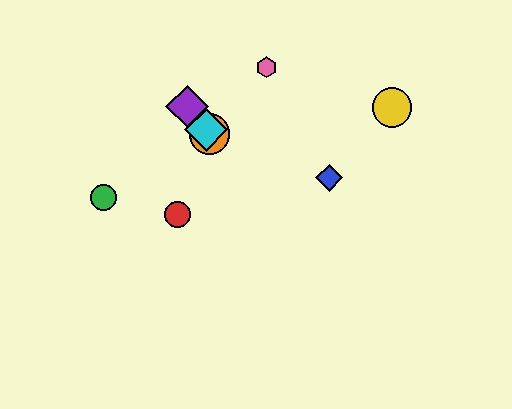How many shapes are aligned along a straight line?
3 shapes (the purple diamond, the orange circle, the cyan diamond) are aligned along a straight line.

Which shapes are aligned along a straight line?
The purple diamond, the orange circle, the cyan diamond are aligned along a straight line.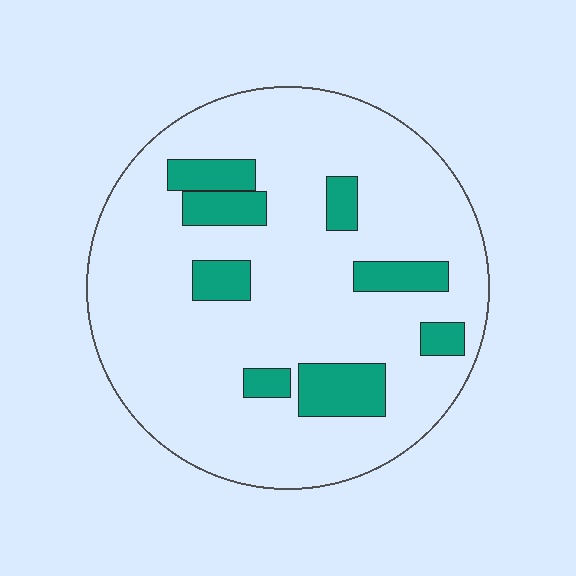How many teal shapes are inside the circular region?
8.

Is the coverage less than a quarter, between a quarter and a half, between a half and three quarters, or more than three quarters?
Less than a quarter.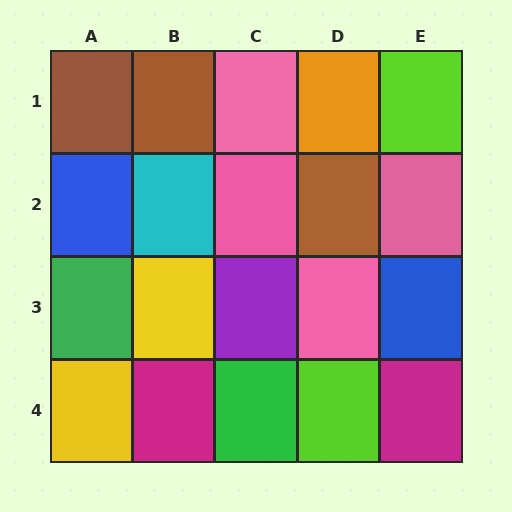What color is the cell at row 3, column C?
Purple.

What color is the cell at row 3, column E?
Blue.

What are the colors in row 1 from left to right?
Brown, brown, pink, orange, lime.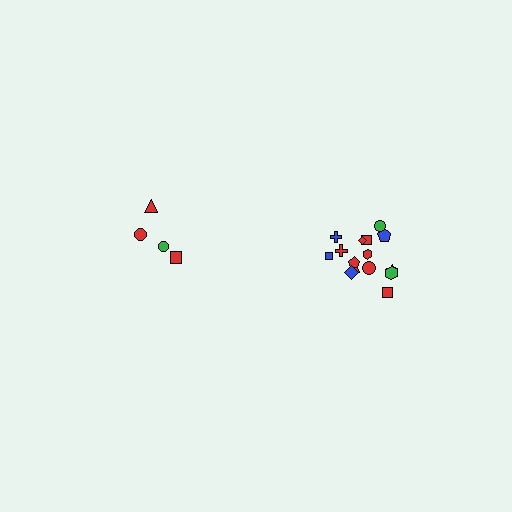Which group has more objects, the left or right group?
The right group.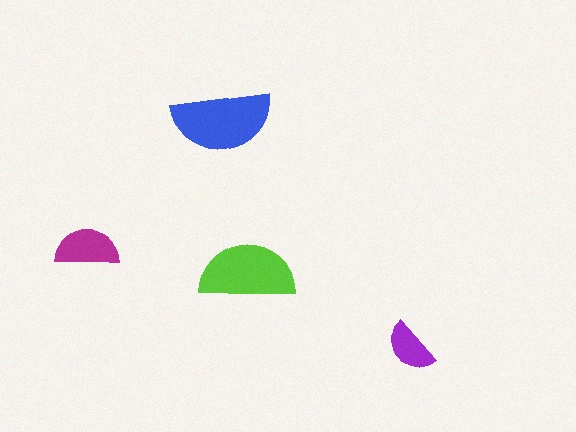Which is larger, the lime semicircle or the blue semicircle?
The blue one.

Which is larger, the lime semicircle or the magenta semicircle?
The lime one.